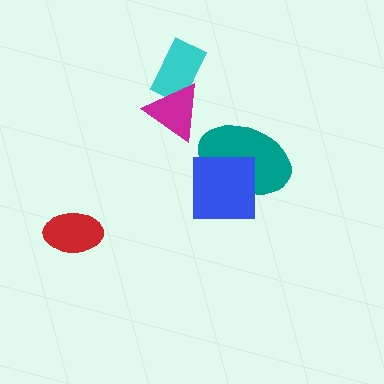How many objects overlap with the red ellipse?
0 objects overlap with the red ellipse.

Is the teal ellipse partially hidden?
Yes, it is partially covered by another shape.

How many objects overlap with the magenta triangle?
1 object overlaps with the magenta triangle.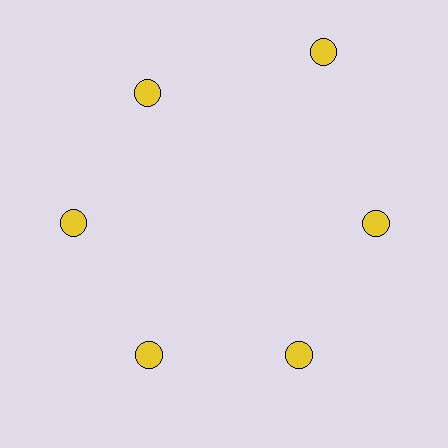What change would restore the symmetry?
The symmetry would be restored by moving it inward, back onto the ring so that all 6 circles sit at equal angles and equal distance from the center.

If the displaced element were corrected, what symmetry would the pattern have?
It would have 6-fold rotational symmetry — the pattern would map onto itself every 60 degrees.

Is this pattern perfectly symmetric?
No. The 6 yellow circles are arranged in a ring, but one element near the 1 o'clock position is pushed outward from the center, breaking the 6-fold rotational symmetry.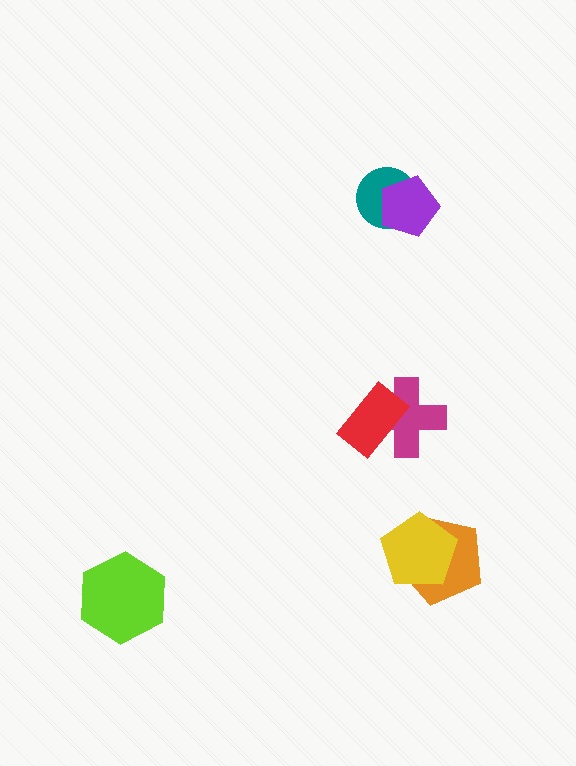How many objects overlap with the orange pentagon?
1 object overlaps with the orange pentagon.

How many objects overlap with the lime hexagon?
0 objects overlap with the lime hexagon.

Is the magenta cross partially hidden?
Yes, it is partially covered by another shape.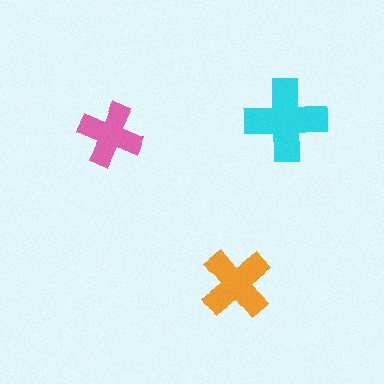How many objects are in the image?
There are 3 objects in the image.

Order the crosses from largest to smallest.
the cyan one, the orange one, the pink one.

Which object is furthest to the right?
The cyan cross is rightmost.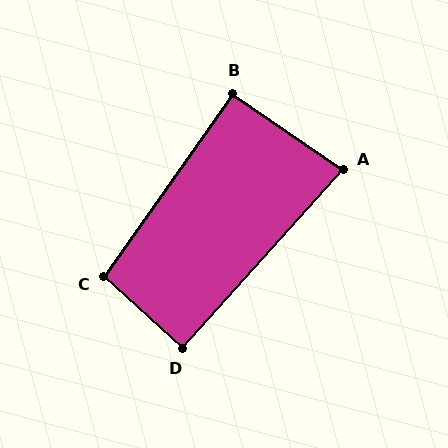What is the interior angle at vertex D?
Approximately 89 degrees (approximately right).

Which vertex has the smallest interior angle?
A, at approximately 82 degrees.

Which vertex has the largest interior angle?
C, at approximately 98 degrees.